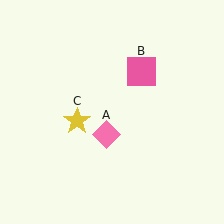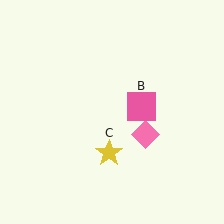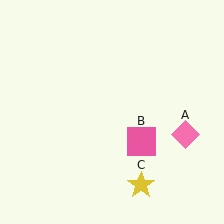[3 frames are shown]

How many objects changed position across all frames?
3 objects changed position: pink diamond (object A), pink square (object B), yellow star (object C).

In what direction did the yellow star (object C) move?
The yellow star (object C) moved down and to the right.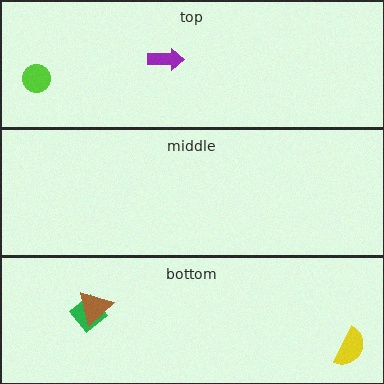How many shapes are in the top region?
2.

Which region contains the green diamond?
The bottom region.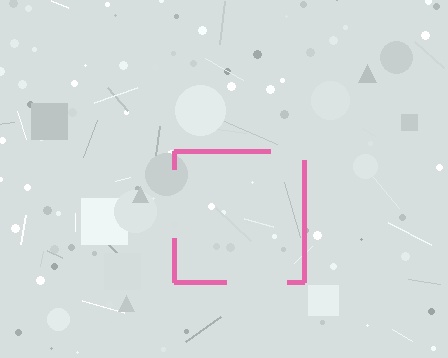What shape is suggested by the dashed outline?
The dashed outline suggests a square.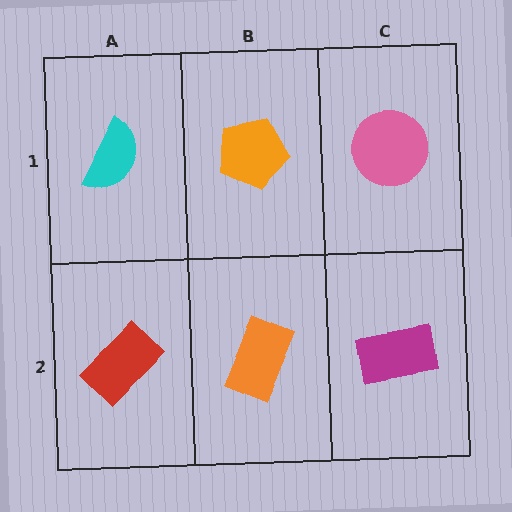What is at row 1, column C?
A pink circle.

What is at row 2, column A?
A red rectangle.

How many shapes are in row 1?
3 shapes.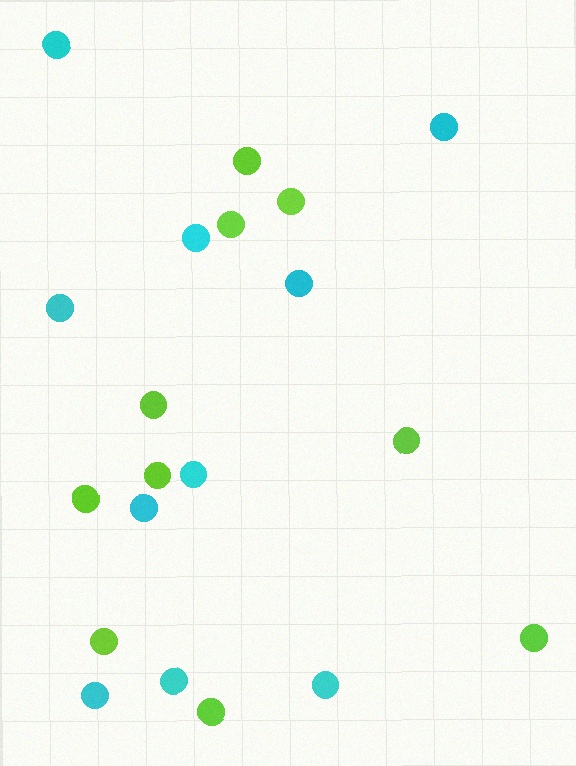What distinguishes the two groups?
There are 2 groups: one group of cyan circles (10) and one group of lime circles (10).